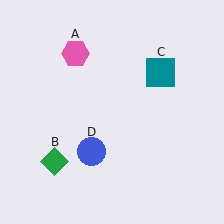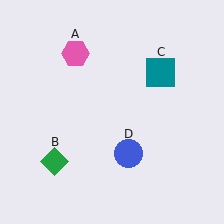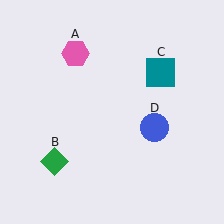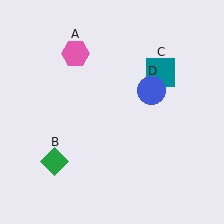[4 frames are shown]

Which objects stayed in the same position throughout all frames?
Pink hexagon (object A) and green diamond (object B) and teal square (object C) remained stationary.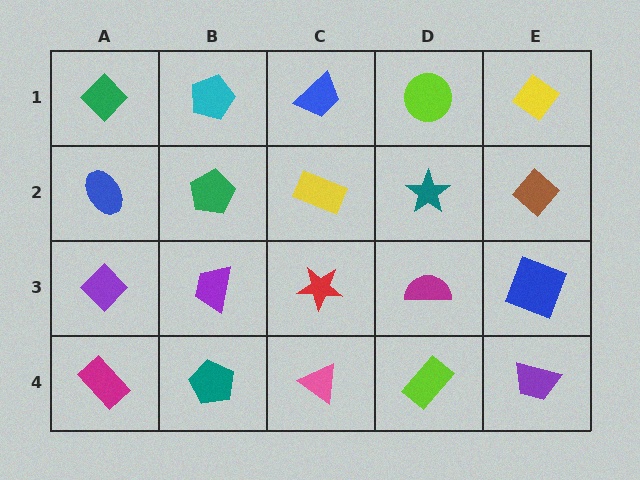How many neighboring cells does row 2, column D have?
4.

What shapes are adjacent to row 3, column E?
A brown diamond (row 2, column E), a purple trapezoid (row 4, column E), a magenta semicircle (row 3, column D).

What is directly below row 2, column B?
A purple trapezoid.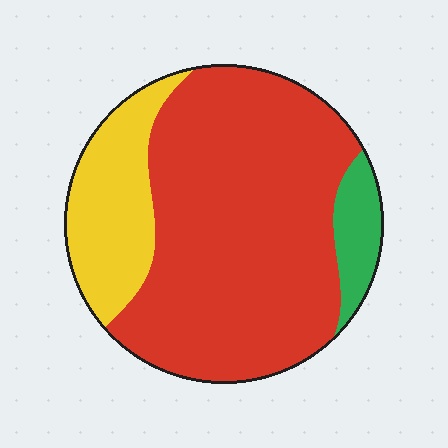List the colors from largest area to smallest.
From largest to smallest: red, yellow, green.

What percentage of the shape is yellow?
Yellow takes up about one fifth (1/5) of the shape.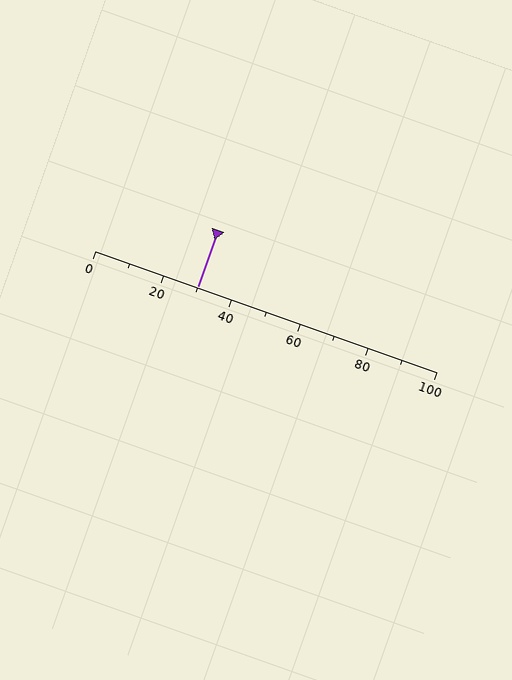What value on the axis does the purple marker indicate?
The marker indicates approximately 30.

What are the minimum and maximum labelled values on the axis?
The axis runs from 0 to 100.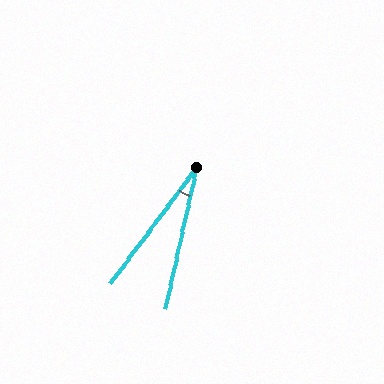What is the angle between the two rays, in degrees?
Approximately 24 degrees.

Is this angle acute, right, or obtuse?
It is acute.